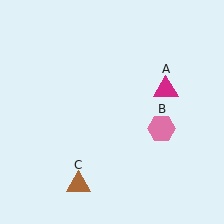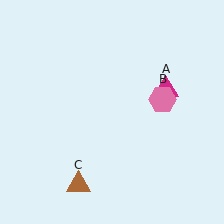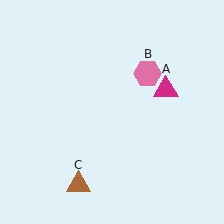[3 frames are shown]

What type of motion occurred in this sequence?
The pink hexagon (object B) rotated counterclockwise around the center of the scene.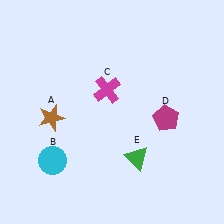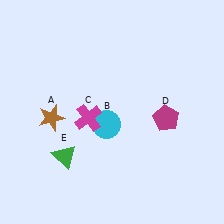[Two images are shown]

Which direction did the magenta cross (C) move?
The magenta cross (C) moved down.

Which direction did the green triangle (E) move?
The green triangle (E) moved left.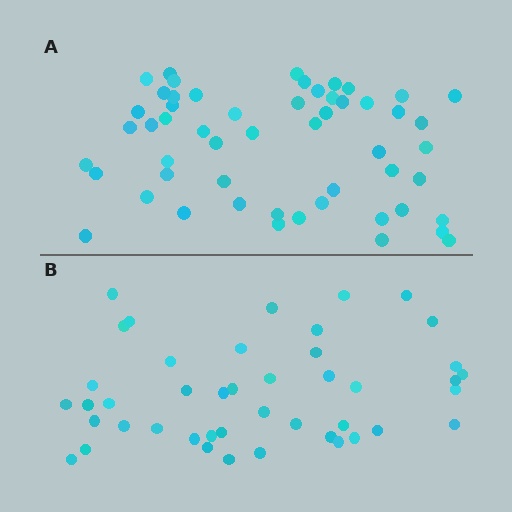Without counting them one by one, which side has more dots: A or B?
Region A (the top region) has more dots.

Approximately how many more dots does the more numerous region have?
Region A has roughly 10 or so more dots than region B.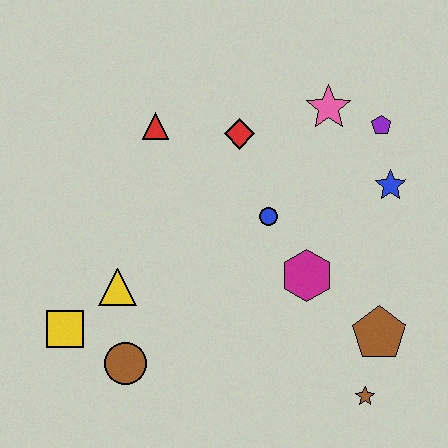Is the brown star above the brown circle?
No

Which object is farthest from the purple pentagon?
The yellow square is farthest from the purple pentagon.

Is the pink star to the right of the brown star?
No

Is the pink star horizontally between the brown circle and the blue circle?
No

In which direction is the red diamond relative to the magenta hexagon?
The red diamond is above the magenta hexagon.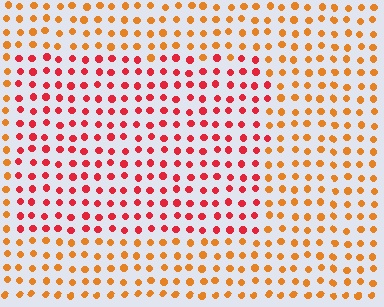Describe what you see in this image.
The image is filled with small orange elements in a uniform arrangement. A rectangle-shaped region is visible where the elements are tinted to a slightly different hue, forming a subtle color boundary.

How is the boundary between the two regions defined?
The boundary is defined purely by a slight shift in hue (about 36 degrees). Spacing, size, and orientation are identical on both sides.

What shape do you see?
I see a rectangle.